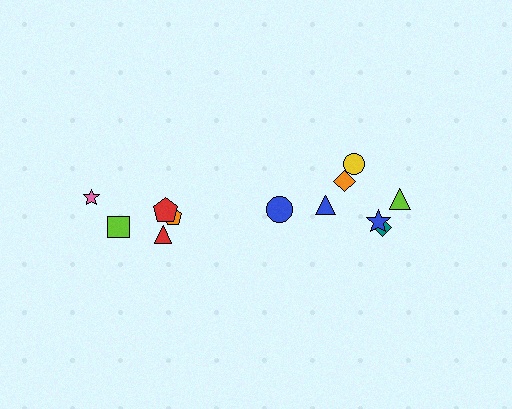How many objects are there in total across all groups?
There are 12 objects.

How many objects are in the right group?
There are 7 objects.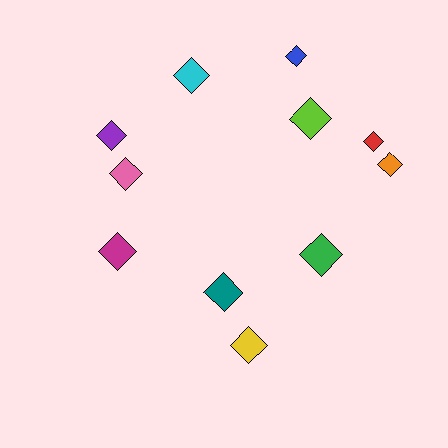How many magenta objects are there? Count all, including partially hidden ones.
There is 1 magenta object.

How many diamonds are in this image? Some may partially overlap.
There are 11 diamonds.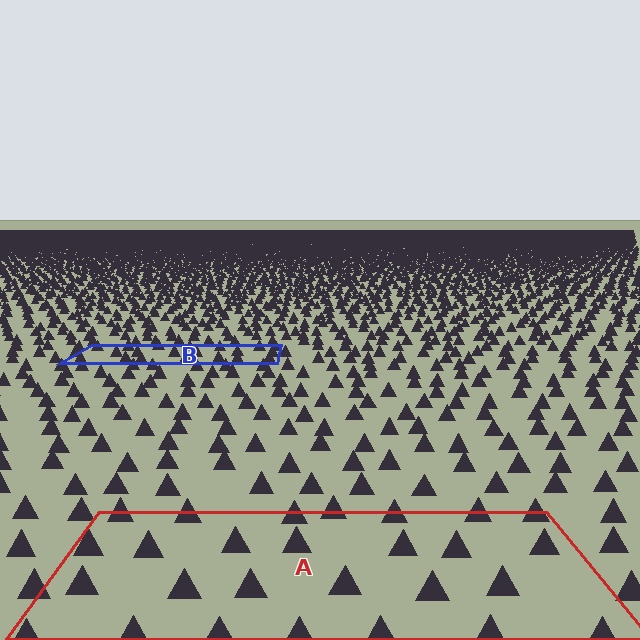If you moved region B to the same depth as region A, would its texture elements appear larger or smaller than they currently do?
They would appear larger. At a closer depth, the same texture elements are projected at a bigger on-screen size.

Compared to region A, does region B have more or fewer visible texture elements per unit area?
Region B has more texture elements per unit area — they are packed more densely because it is farther away.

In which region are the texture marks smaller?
The texture marks are smaller in region B, because it is farther away.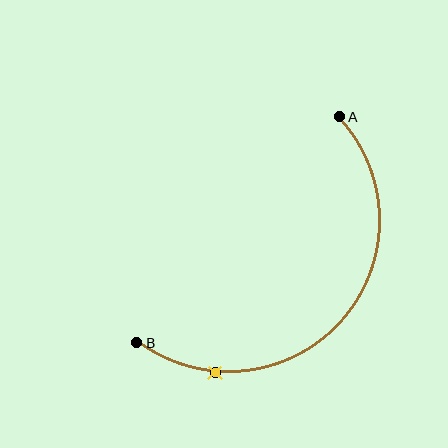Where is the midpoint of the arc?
The arc midpoint is the point on the curve farthest from the straight line joining A and B. It sits below and to the right of that line.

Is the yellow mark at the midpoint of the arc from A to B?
No. The yellow mark lies on the arc but is closer to endpoint B. The arc midpoint would be at the point on the curve equidistant along the arc from both A and B.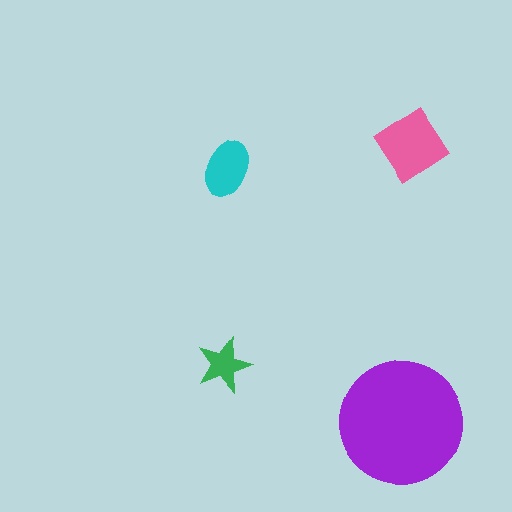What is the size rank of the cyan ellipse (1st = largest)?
3rd.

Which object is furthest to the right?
The pink diamond is rightmost.